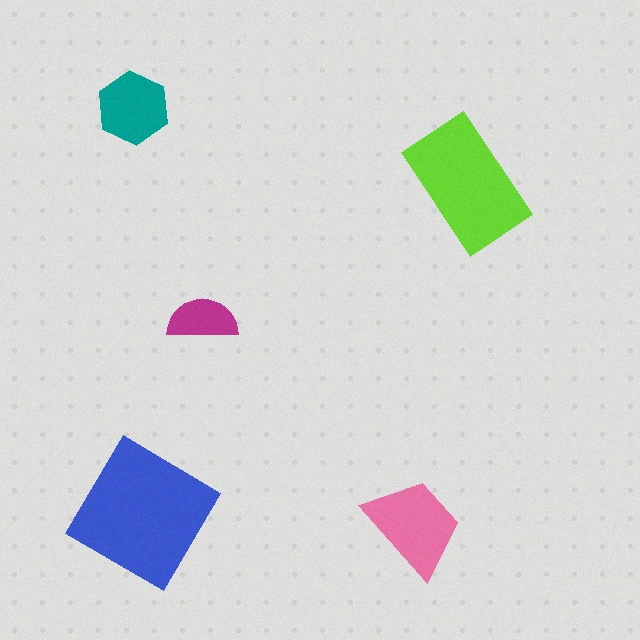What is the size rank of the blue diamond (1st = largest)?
1st.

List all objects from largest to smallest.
The blue diamond, the lime rectangle, the pink trapezoid, the teal hexagon, the magenta semicircle.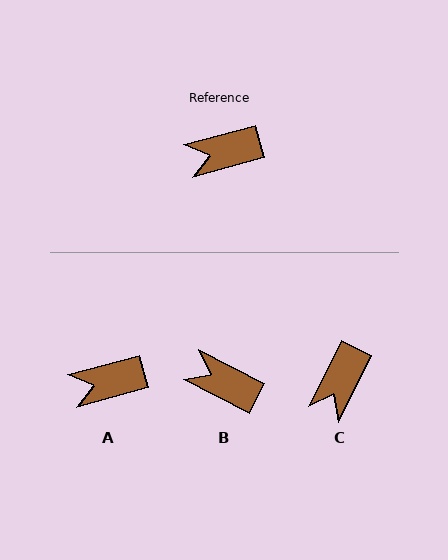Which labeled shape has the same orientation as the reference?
A.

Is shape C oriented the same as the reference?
No, it is off by about 48 degrees.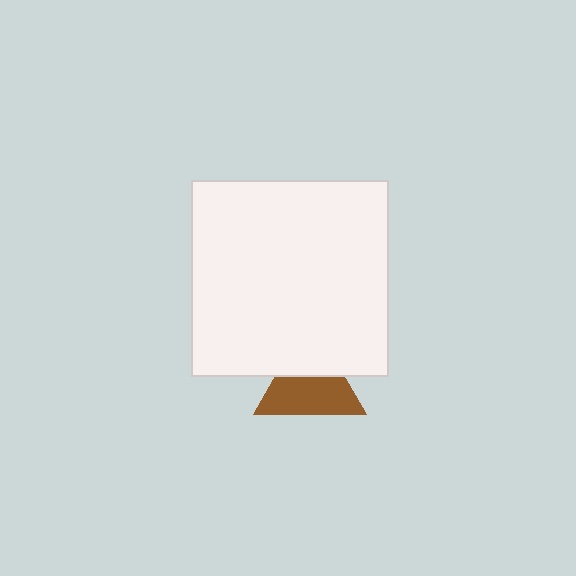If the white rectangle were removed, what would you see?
You would see the complete brown triangle.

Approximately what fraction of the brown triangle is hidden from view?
Roughly 38% of the brown triangle is hidden behind the white rectangle.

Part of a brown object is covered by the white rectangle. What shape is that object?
It is a triangle.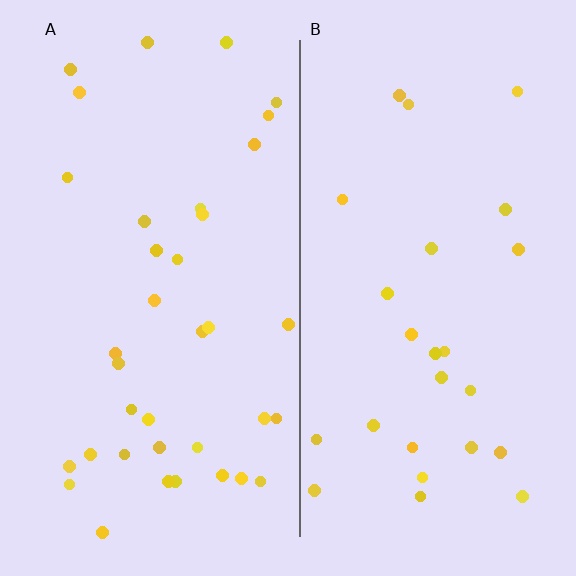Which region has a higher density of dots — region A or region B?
A (the left).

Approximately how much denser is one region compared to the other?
Approximately 1.4× — region A over region B.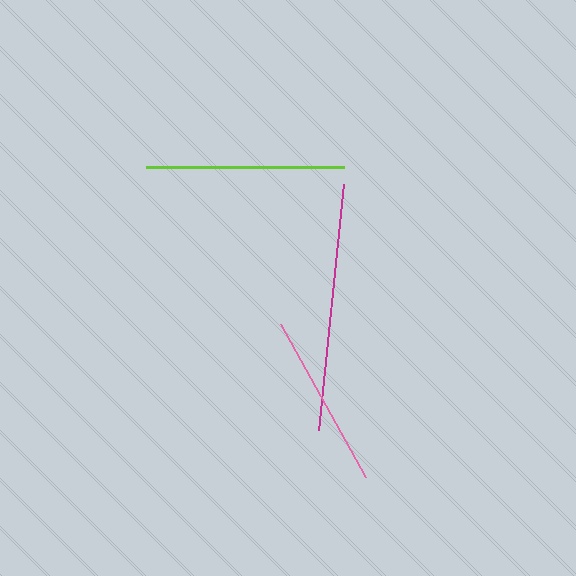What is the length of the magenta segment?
The magenta segment is approximately 248 pixels long.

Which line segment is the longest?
The magenta line is the longest at approximately 248 pixels.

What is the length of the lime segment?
The lime segment is approximately 198 pixels long.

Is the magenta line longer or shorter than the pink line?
The magenta line is longer than the pink line.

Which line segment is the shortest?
The pink line is the shortest at approximately 175 pixels.